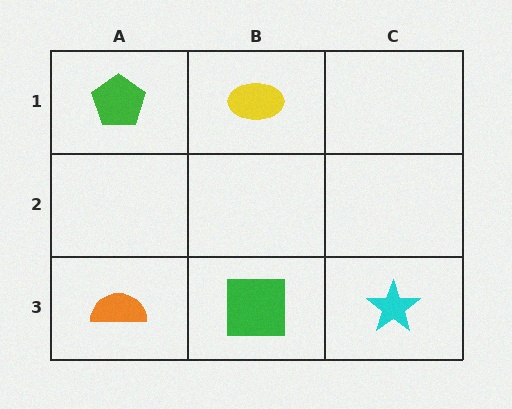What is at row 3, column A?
An orange semicircle.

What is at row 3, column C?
A cyan star.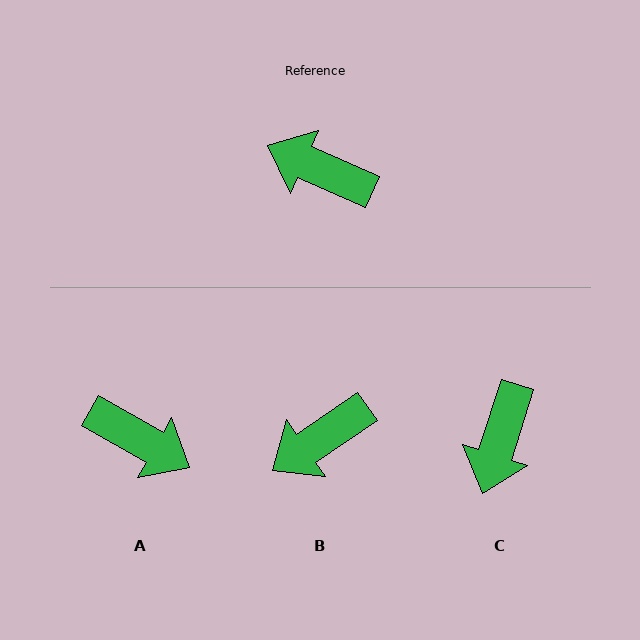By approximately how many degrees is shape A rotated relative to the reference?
Approximately 174 degrees counter-clockwise.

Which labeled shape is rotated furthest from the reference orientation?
A, about 174 degrees away.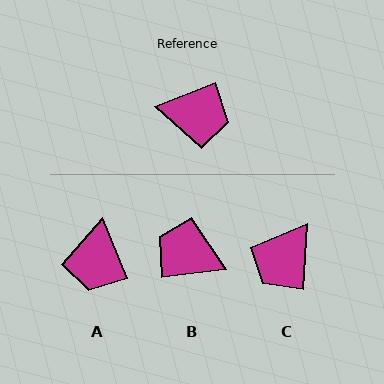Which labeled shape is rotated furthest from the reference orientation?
B, about 165 degrees away.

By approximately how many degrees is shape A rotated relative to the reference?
Approximately 90 degrees clockwise.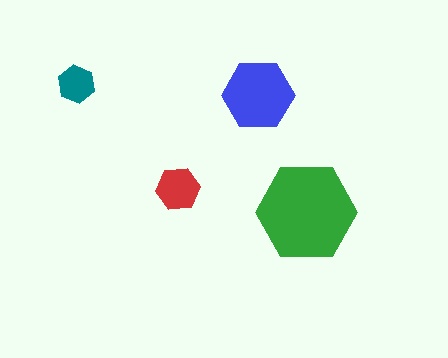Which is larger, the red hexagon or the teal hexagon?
The red one.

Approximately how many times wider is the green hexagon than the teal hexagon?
About 2.5 times wider.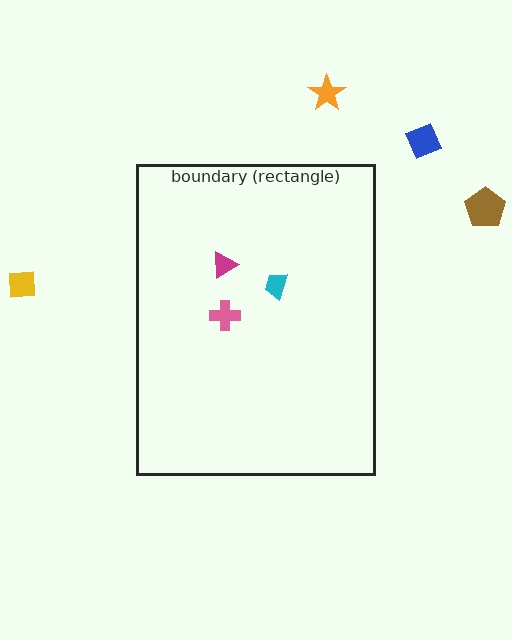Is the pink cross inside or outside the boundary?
Inside.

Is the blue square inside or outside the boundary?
Outside.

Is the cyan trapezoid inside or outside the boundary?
Inside.